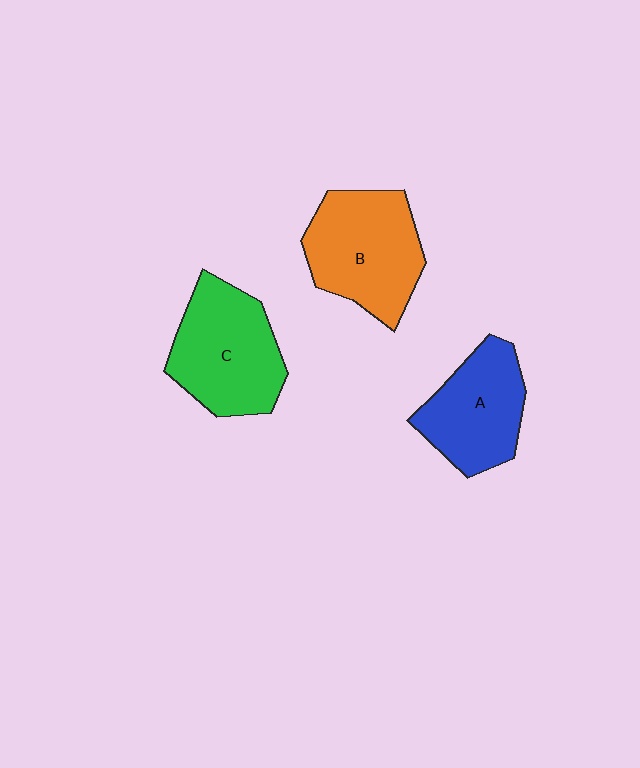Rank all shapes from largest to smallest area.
From largest to smallest: B (orange), C (green), A (blue).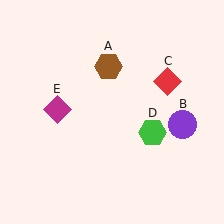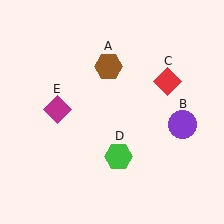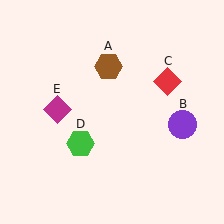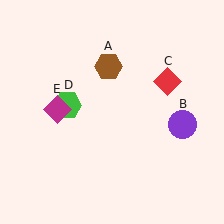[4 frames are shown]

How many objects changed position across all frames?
1 object changed position: green hexagon (object D).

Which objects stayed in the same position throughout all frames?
Brown hexagon (object A) and purple circle (object B) and red diamond (object C) and magenta diamond (object E) remained stationary.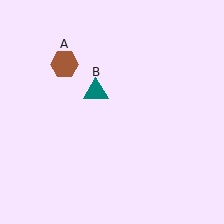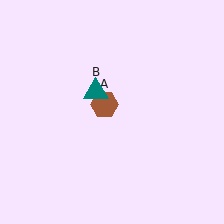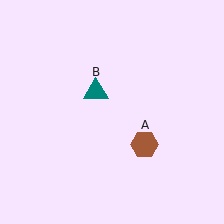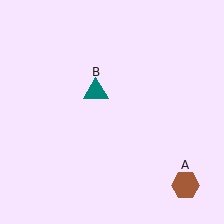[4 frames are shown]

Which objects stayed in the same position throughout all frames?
Teal triangle (object B) remained stationary.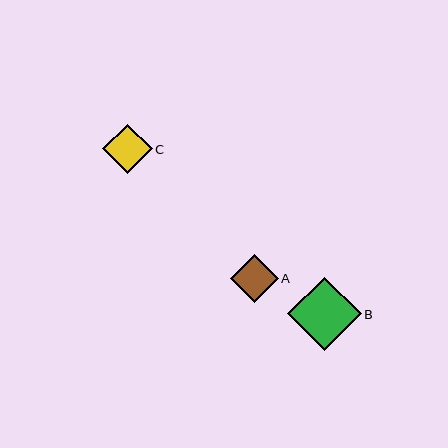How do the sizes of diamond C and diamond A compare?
Diamond C and diamond A are approximately the same size.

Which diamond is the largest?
Diamond B is the largest with a size of approximately 73 pixels.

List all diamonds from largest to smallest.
From largest to smallest: B, C, A.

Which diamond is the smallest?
Diamond A is the smallest with a size of approximately 48 pixels.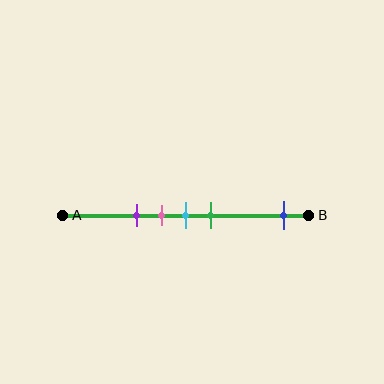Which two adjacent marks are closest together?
The pink and cyan marks are the closest adjacent pair.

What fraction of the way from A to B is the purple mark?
The purple mark is approximately 30% (0.3) of the way from A to B.